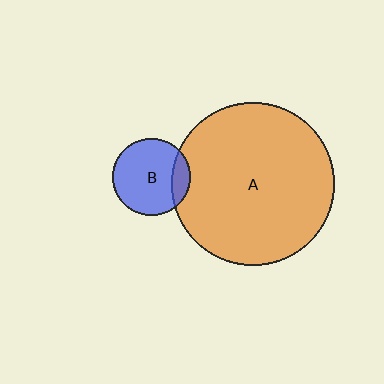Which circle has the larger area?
Circle A (orange).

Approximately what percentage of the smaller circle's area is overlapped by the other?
Approximately 15%.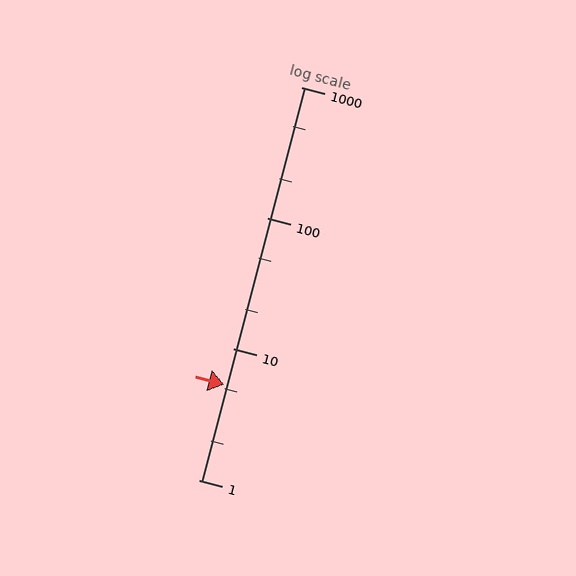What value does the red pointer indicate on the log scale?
The pointer indicates approximately 5.3.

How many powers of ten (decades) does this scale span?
The scale spans 3 decades, from 1 to 1000.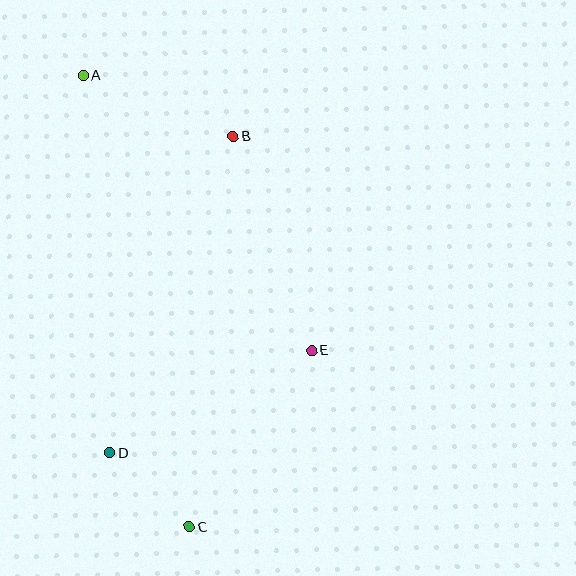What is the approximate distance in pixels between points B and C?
The distance between B and C is approximately 393 pixels.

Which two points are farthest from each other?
Points A and C are farthest from each other.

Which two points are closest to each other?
Points C and D are closest to each other.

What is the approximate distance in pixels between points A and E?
The distance between A and E is approximately 358 pixels.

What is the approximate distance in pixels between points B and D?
The distance between B and D is approximately 340 pixels.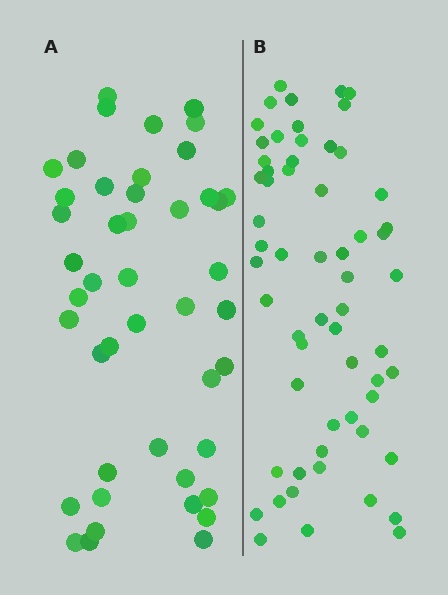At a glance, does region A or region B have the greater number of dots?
Region B (the right region) has more dots.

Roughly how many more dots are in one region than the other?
Region B has approximately 15 more dots than region A.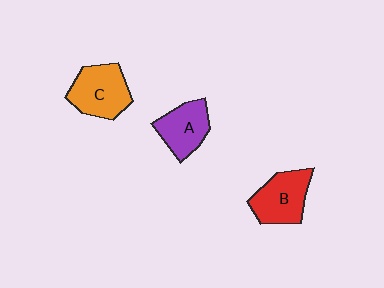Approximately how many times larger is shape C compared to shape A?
Approximately 1.2 times.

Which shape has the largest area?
Shape C (orange).